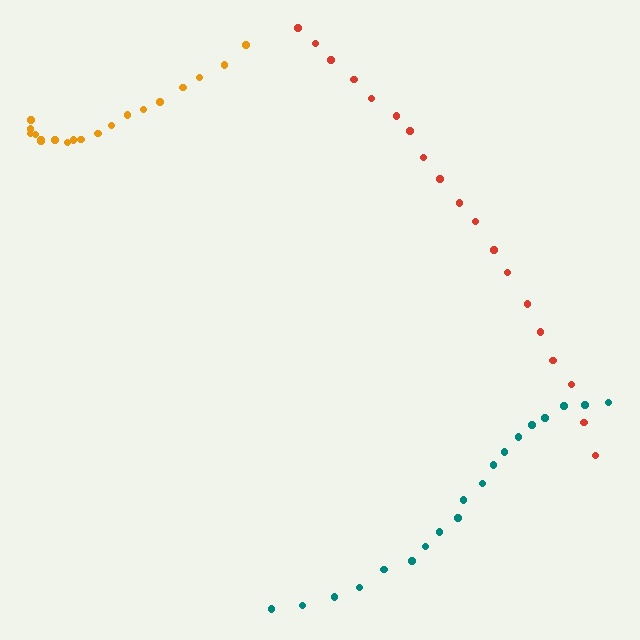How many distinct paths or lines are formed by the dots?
There are 3 distinct paths.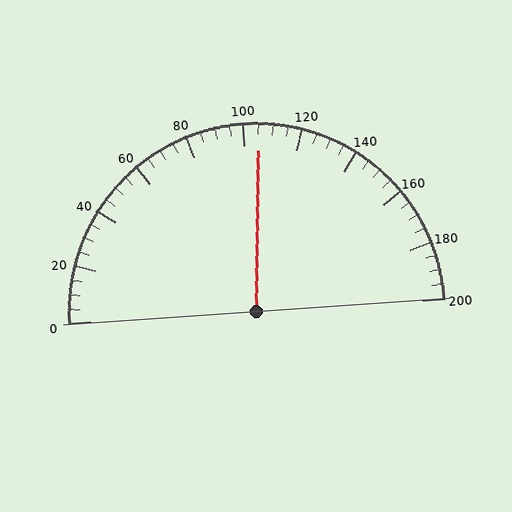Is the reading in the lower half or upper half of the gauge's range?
The reading is in the upper half of the range (0 to 200).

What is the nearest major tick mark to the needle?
The nearest major tick mark is 100.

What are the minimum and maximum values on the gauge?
The gauge ranges from 0 to 200.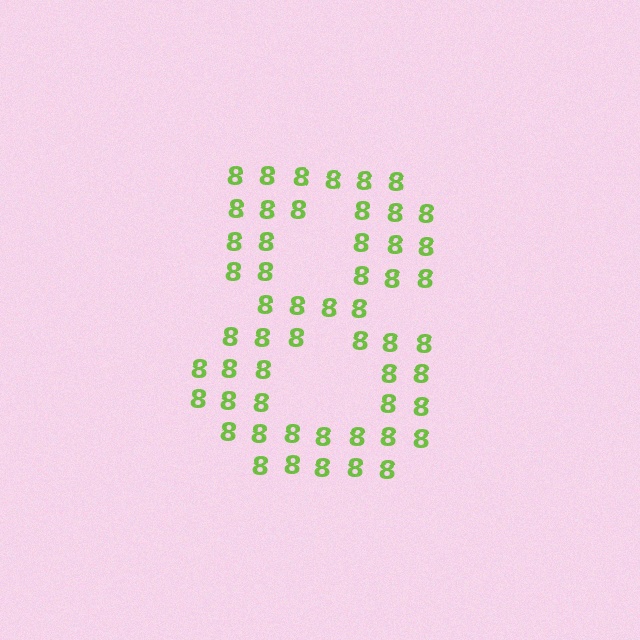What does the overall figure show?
The overall figure shows the digit 8.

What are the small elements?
The small elements are digit 8's.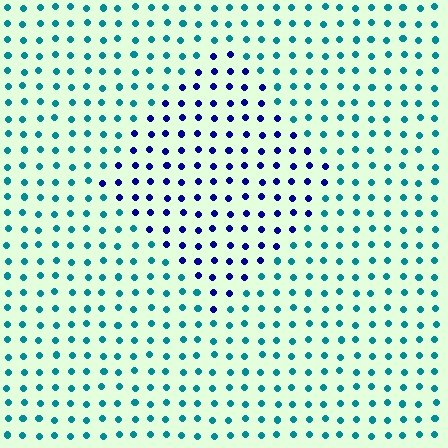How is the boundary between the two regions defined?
The boundary is defined purely by a slight shift in hue (about 58 degrees). Spacing, size, and orientation are identical on both sides.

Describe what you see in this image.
The image is filled with small teal elements in a uniform arrangement. A diamond-shaped region is visible where the elements are tinted to a slightly different hue, forming a subtle color boundary.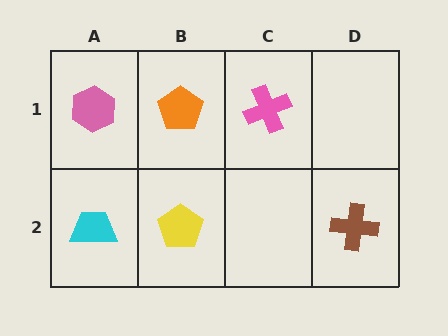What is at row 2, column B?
A yellow pentagon.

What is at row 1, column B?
An orange pentagon.